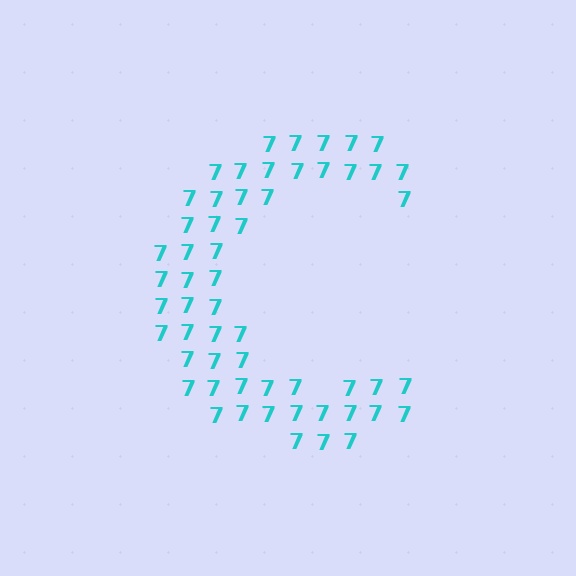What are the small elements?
The small elements are digit 7's.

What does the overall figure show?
The overall figure shows the letter C.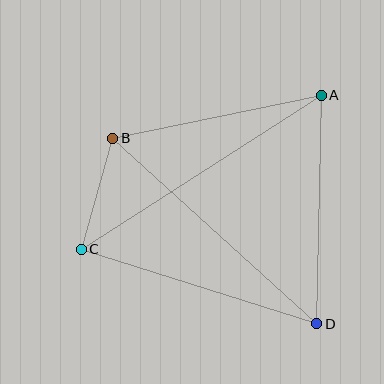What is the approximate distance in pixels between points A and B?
The distance between A and B is approximately 213 pixels.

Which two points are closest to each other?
Points B and C are closest to each other.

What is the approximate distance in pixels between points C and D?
The distance between C and D is approximately 247 pixels.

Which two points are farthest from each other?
Points A and C are farthest from each other.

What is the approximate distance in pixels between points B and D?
The distance between B and D is approximately 276 pixels.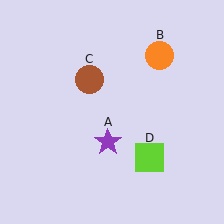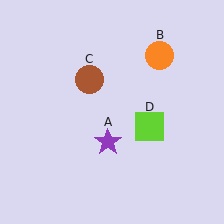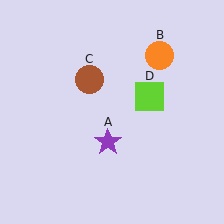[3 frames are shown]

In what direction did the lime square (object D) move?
The lime square (object D) moved up.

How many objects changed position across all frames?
1 object changed position: lime square (object D).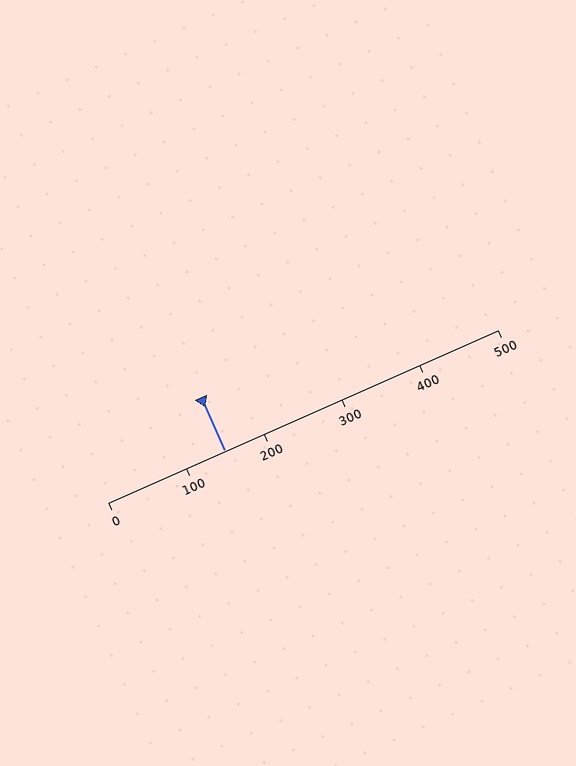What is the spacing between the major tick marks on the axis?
The major ticks are spaced 100 apart.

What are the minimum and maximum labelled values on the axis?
The axis runs from 0 to 500.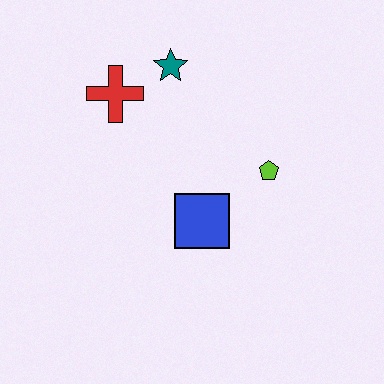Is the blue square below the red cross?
Yes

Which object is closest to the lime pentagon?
The blue square is closest to the lime pentagon.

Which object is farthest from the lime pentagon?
The red cross is farthest from the lime pentagon.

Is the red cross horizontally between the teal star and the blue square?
No